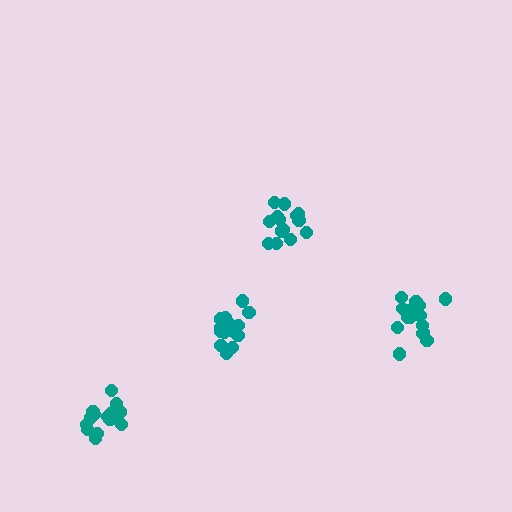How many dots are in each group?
Group 1: 17 dots, Group 2: 16 dots, Group 3: 15 dots, Group 4: 14 dots (62 total).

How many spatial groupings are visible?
There are 4 spatial groupings.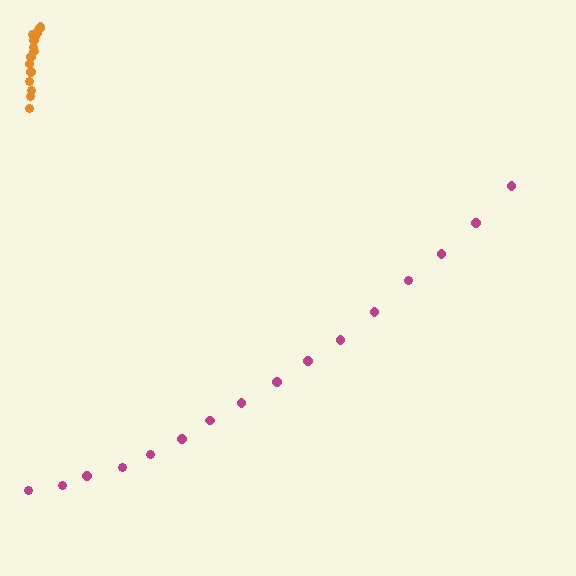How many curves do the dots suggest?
There are 2 distinct paths.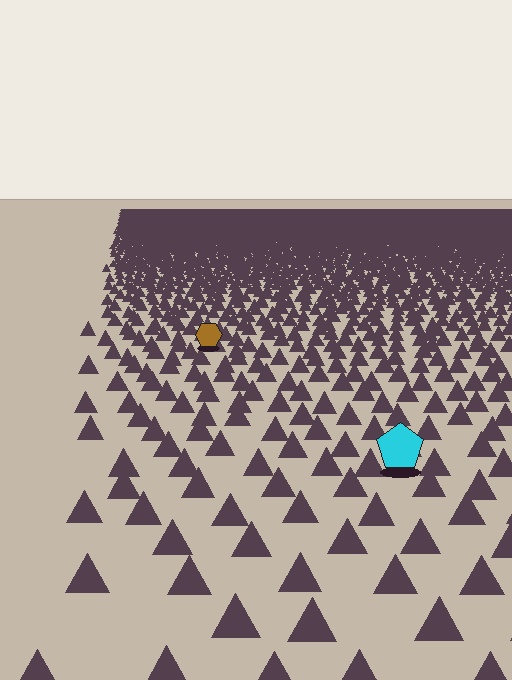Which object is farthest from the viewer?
The brown hexagon is farthest from the viewer. It appears smaller and the ground texture around it is denser.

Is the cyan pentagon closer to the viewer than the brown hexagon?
Yes. The cyan pentagon is closer — you can tell from the texture gradient: the ground texture is coarser near it.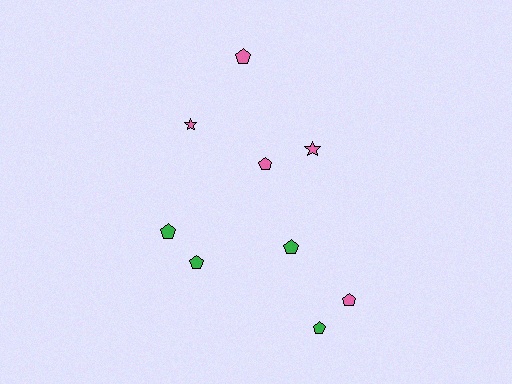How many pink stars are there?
There are 2 pink stars.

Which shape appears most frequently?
Pentagon, with 7 objects.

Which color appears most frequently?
Pink, with 5 objects.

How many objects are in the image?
There are 9 objects.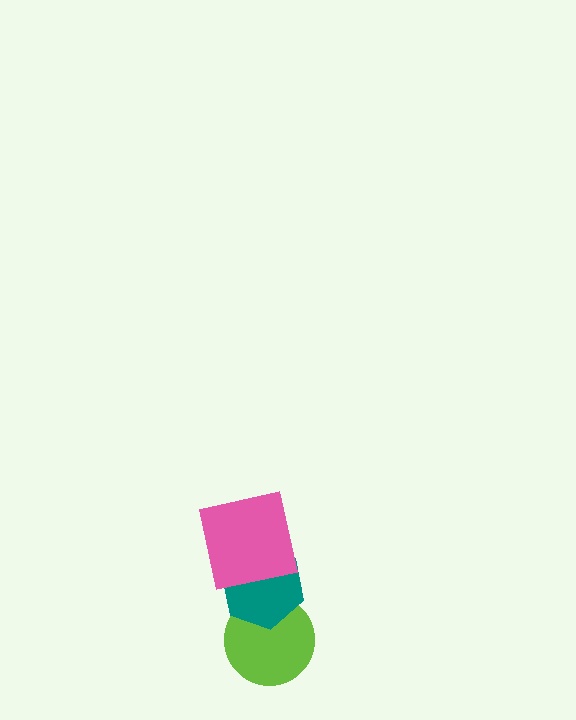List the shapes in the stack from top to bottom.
From top to bottom: the pink square, the teal hexagon, the lime circle.